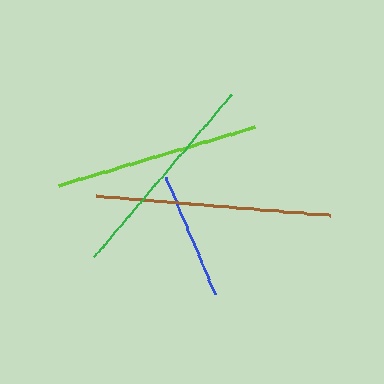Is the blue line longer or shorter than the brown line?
The brown line is longer than the blue line.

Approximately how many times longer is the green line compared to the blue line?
The green line is approximately 1.7 times the length of the blue line.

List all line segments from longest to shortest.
From longest to shortest: brown, green, lime, blue.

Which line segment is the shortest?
The blue line is the shortest at approximately 127 pixels.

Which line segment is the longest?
The brown line is the longest at approximately 236 pixels.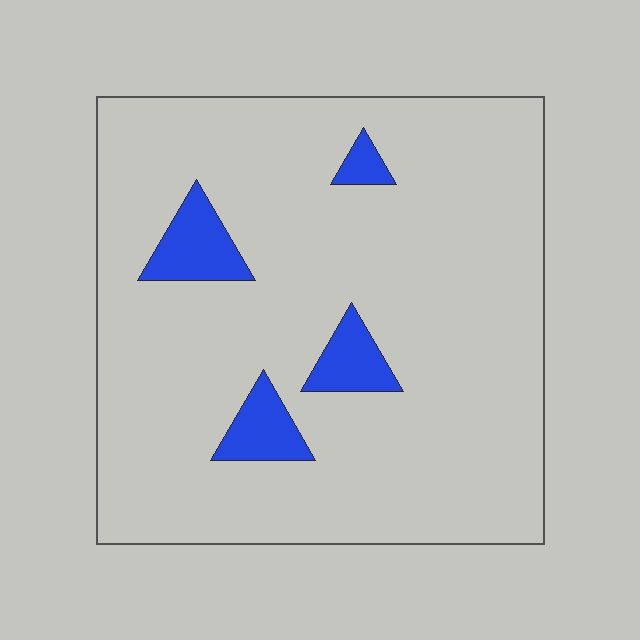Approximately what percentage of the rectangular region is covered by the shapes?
Approximately 10%.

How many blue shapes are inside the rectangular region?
4.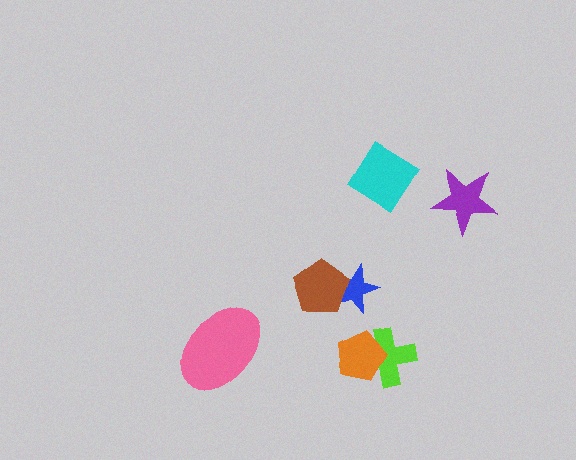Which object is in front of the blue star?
The brown pentagon is in front of the blue star.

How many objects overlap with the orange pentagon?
1 object overlaps with the orange pentagon.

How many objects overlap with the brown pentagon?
1 object overlaps with the brown pentagon.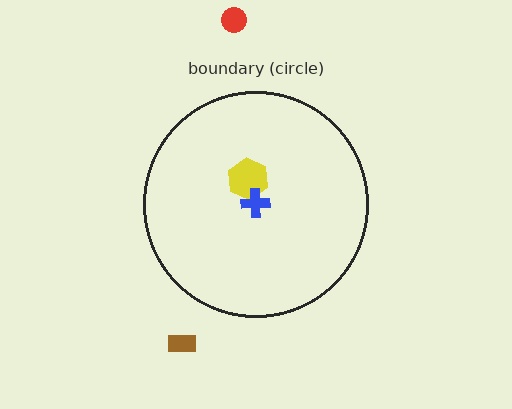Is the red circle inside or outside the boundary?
Outside.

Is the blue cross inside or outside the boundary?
Inside.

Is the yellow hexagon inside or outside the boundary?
Inside.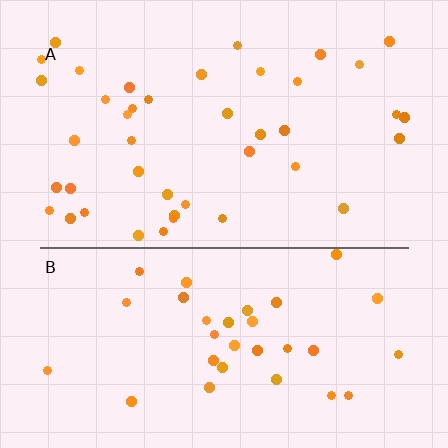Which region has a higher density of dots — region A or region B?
A (the top).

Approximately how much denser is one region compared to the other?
Approximately 1.2× — region A over region B.